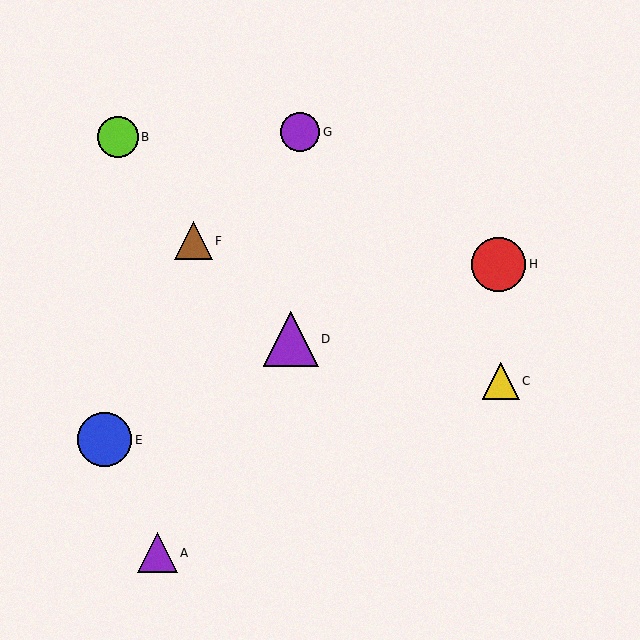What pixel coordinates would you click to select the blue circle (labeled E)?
Click at (105, 440) to select the blue circle E.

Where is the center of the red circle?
The center of the red circle is at (499, 264).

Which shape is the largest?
The purple triangle (labeled D) is the largest.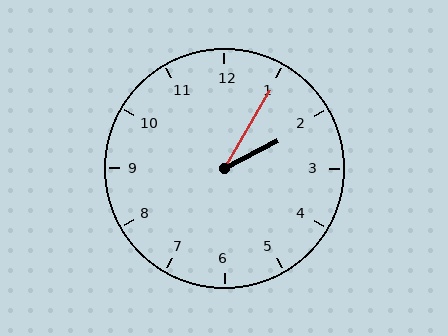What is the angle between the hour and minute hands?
Approximately 32 degrees.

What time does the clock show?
2:05.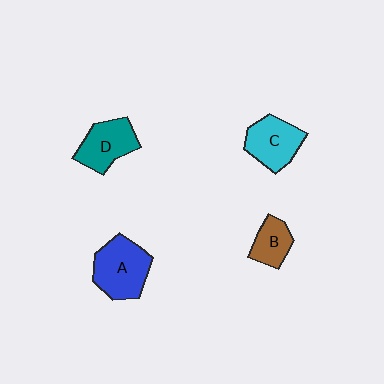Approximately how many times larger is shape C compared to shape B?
Approximately 1.5 times.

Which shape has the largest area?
Shape A (blue).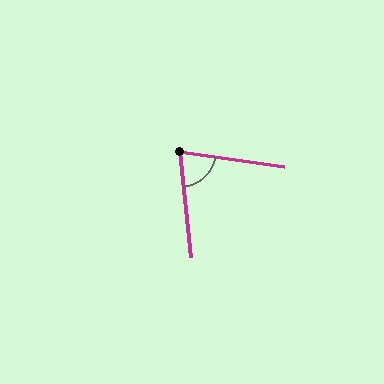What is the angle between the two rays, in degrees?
Approximately 76 degrees.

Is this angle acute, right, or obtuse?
It is acute.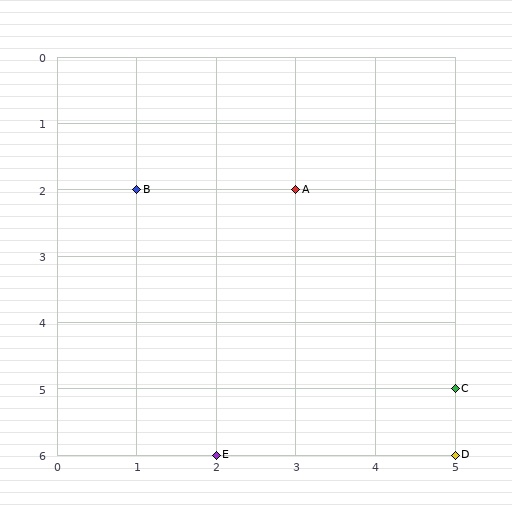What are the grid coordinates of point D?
Point D is at grid coordinates (5, 6).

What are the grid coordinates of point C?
Point C is at grid coordinates (5, 5).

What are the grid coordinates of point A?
Point A is at grid coordinates (3, 2).